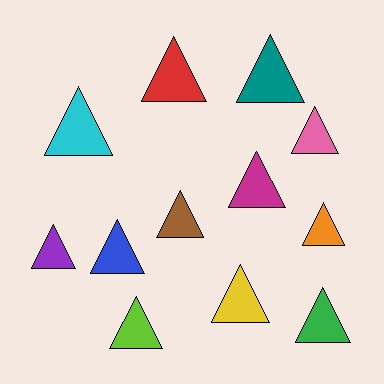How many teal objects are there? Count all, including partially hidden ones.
There is 1 teal object.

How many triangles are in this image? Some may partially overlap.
There are 12 triangles.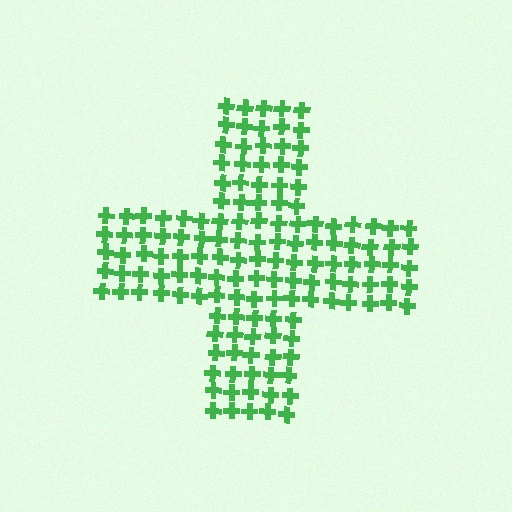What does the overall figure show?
The overall figure shows a cross.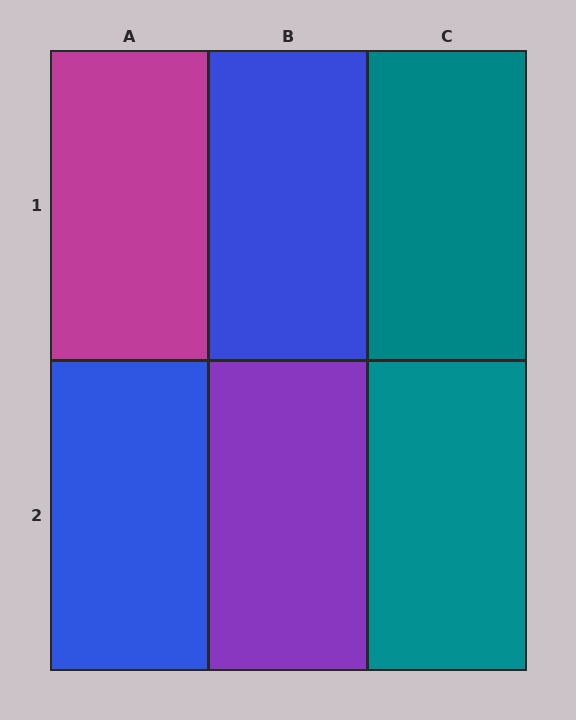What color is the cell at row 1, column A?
Magenta.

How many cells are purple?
1 cell is purple.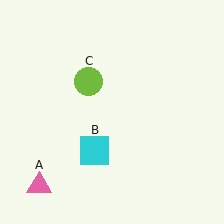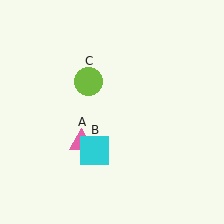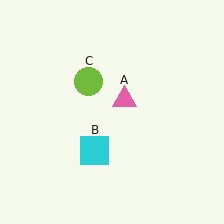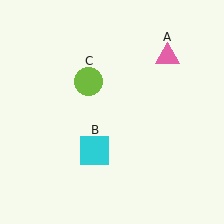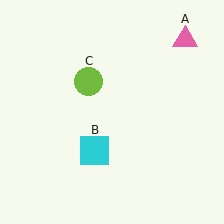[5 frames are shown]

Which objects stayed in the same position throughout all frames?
Cyan square (object B) and lime circle (object C) remained stationary.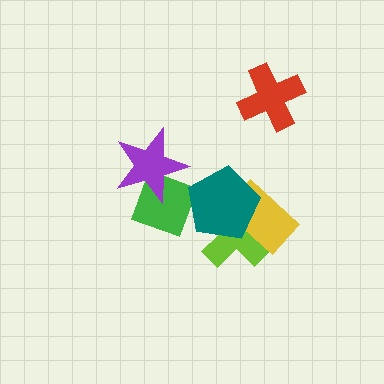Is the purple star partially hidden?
No, no other shape covers it.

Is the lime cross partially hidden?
Yes, it is partially covered by another shape.